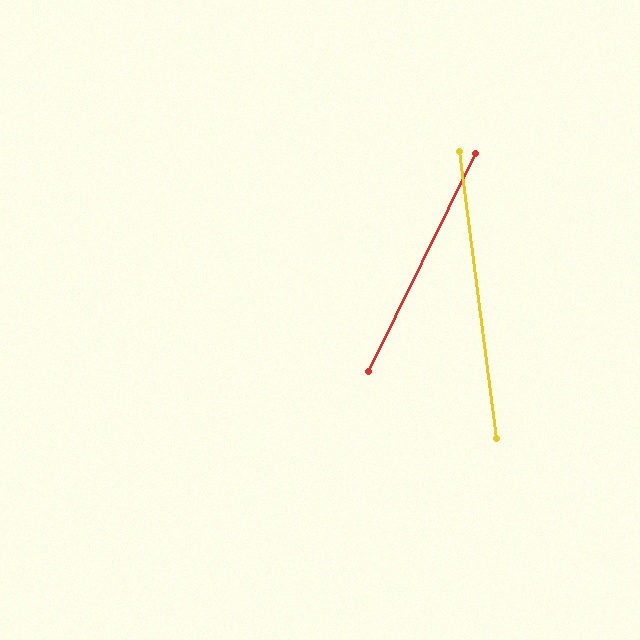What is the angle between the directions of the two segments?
Approximately 33 degrees.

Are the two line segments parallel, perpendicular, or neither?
Neither parallel nor perpendicular — they differ by about 33°.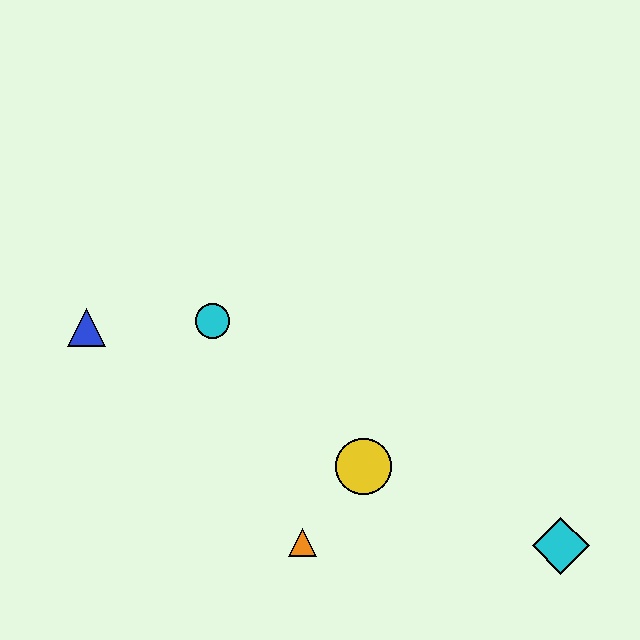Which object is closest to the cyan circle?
The blue triangle is closest to the cyan circle.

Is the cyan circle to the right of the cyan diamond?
No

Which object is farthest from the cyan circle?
The cyan diamond is farthest from the cyan circle.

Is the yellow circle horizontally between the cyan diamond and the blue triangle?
Yes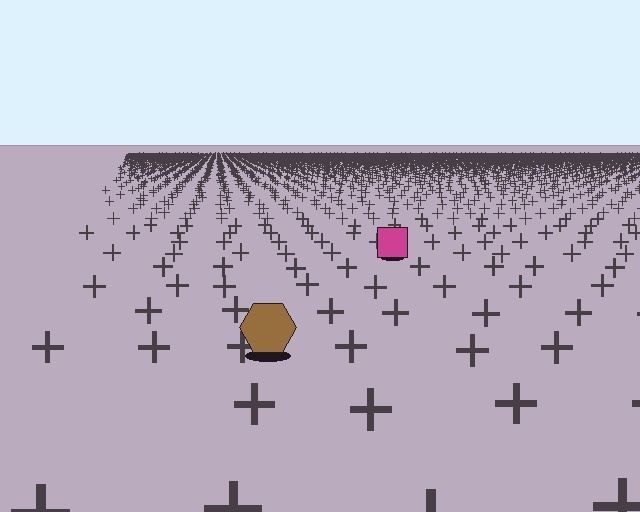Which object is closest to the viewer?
The brown hexagon is closest. The texture marks near it are larger and more spread out.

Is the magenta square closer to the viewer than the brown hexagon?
No. The brown hexagon is closer — you can tell from the texture gradient: the ground texture is coarser near it.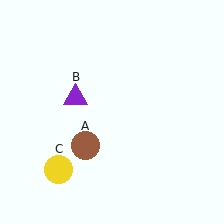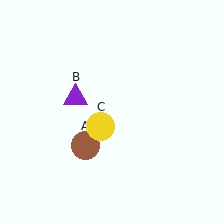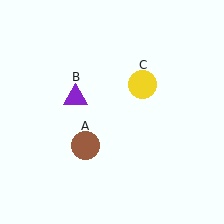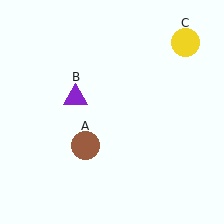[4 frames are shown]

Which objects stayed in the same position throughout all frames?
Brown circle (object A) and purple triangle (object B) remained stationary.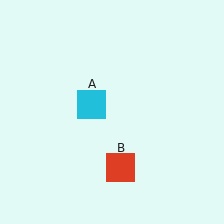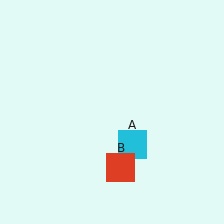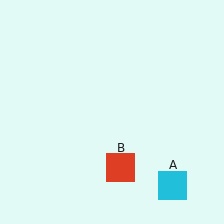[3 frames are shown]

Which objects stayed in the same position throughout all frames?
Red square (object B) remained stationary.